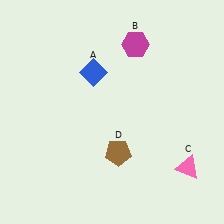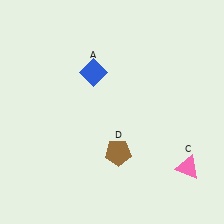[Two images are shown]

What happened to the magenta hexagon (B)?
The magenta hexagon (B) was removed in Image 2. It was in the top-right area of Image 1.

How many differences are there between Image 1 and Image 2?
There is 1 difference between the two images.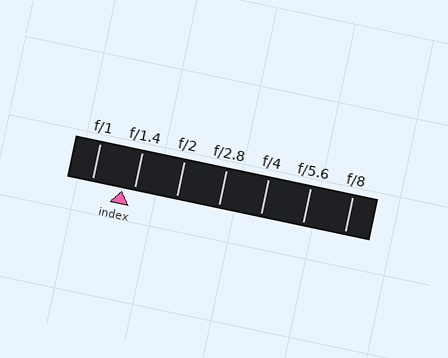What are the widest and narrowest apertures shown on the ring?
The widest aperture shown is f/1 and the narrowest is f/8.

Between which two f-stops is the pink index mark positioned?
The index mark is between f/1 and f/1.4.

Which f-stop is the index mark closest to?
The index mark is closest to f/1.4.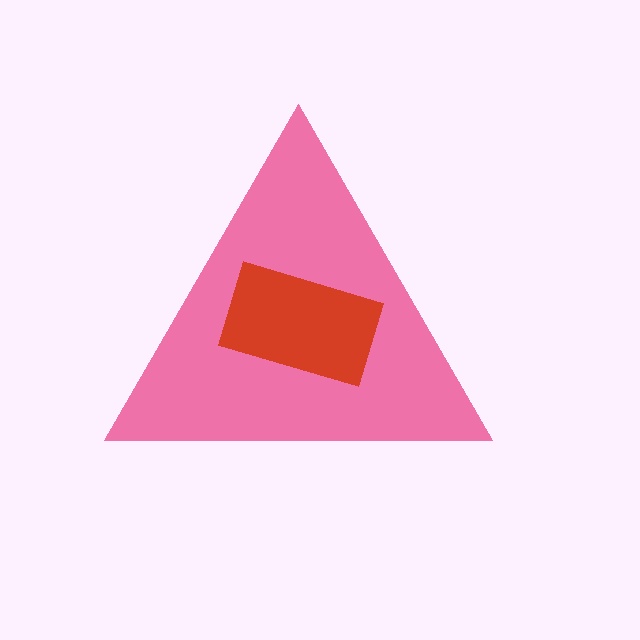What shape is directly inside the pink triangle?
The red rectangle.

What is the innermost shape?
The red rectangle.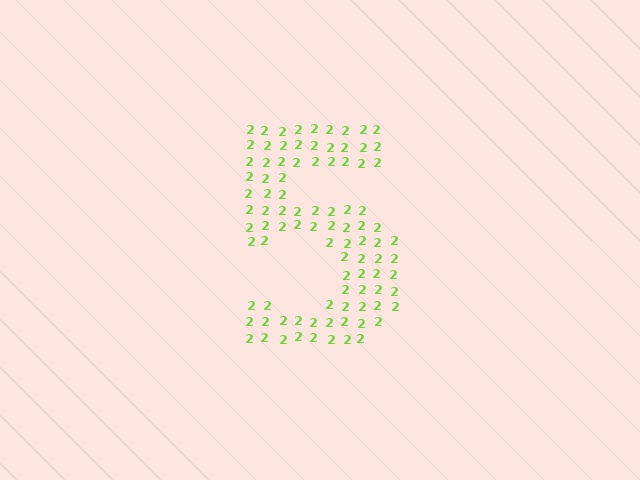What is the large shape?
The large shape is the digit 5.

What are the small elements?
The small elements are digit 2's.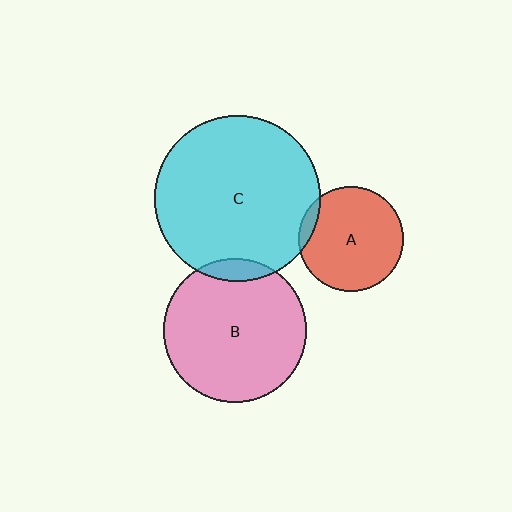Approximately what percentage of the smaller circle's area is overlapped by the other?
Approximately 5%.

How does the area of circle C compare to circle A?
Approximately 2.5 times.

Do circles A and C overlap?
Yes.